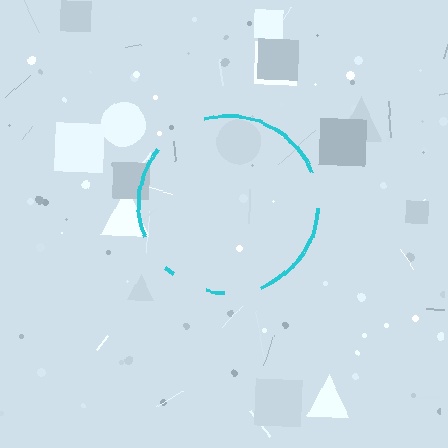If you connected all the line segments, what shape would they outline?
They would outline a circle.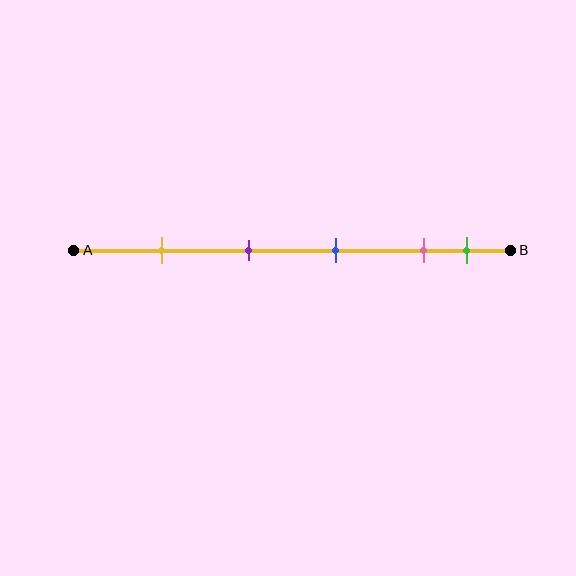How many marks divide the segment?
There are 5 marks dividing the segment.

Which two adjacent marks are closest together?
The pink and green marks are the closest adjacent pair.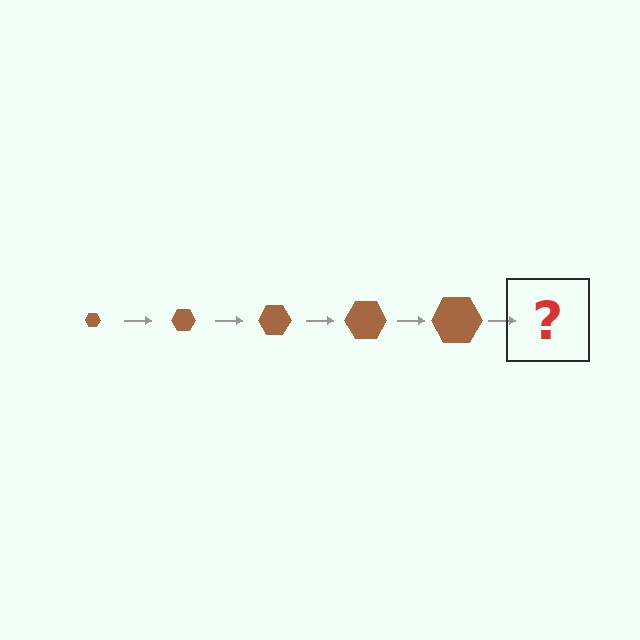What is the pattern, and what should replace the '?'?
The pattern is that the hexagon gets progressively larger each step. The '?' should be a brown hexagon, larger than the previous one.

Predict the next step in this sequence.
The next step is a brown hexagon, larger than the previous one.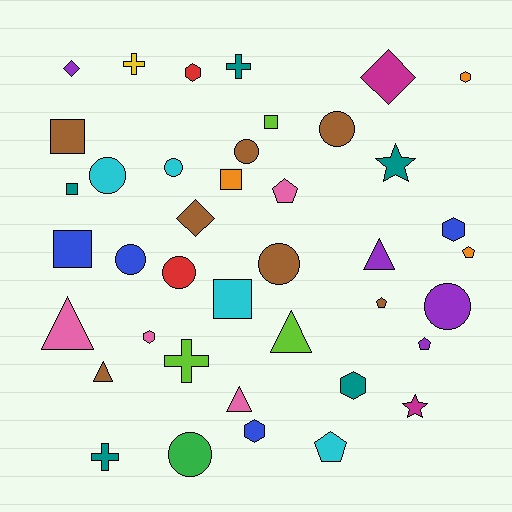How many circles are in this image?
There are 9 circles.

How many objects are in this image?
There are 40 objects.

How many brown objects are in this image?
There are 7 brown objects.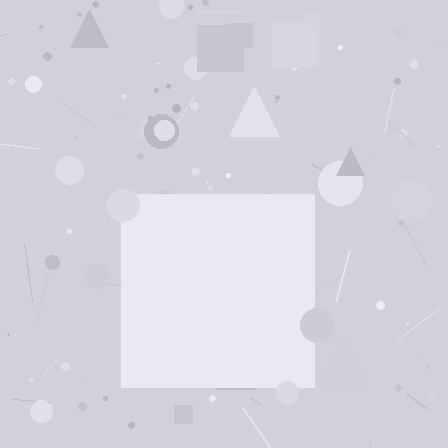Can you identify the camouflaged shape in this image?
The camouflaged shape is a square.